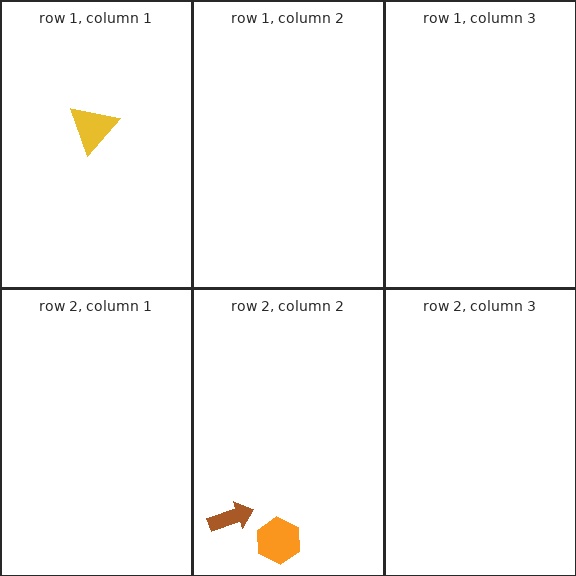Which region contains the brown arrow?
The row 2, column 2 region.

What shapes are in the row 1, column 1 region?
The yellow triangle.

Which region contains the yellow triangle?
The row 1, column 1 region.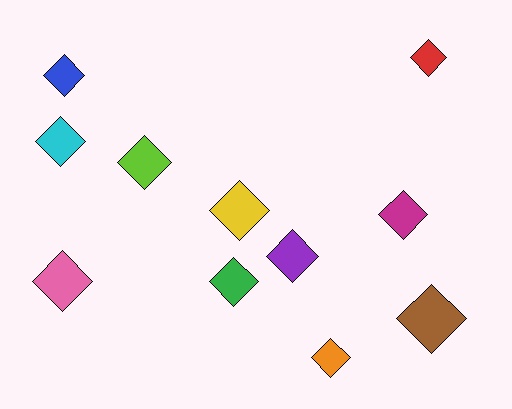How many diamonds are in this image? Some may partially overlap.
There are 11 diamonds.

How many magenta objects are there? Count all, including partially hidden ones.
There is 1 magenta object.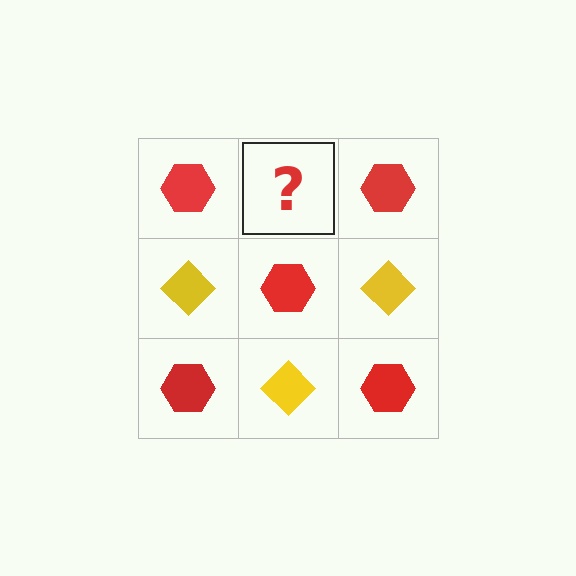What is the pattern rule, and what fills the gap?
The rule is that it alternates red hexagon and yellow diamond in a checkerboard pattern. The gap should be filled with a yellow diamond.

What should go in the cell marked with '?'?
The missing cell should contain a yellow diamond.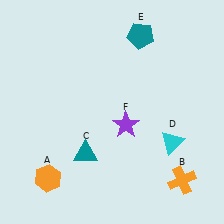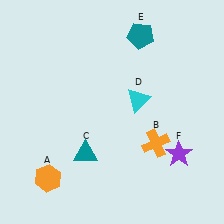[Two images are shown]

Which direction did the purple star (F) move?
The purple star (F) moved right.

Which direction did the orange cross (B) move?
The orange cross (B) moved up.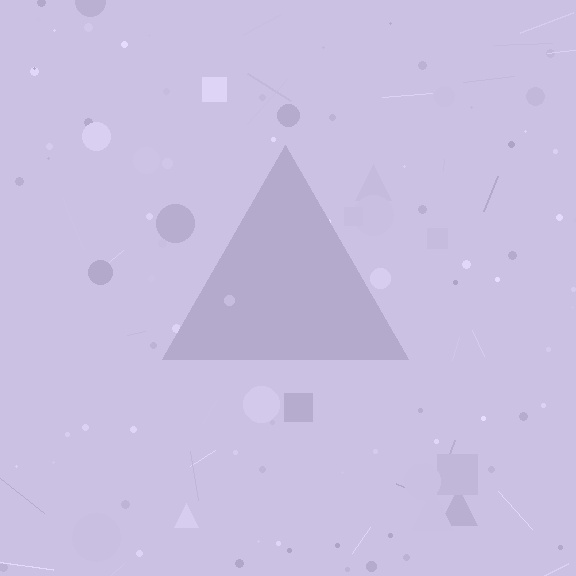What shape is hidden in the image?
A triangle is hidden in the image.